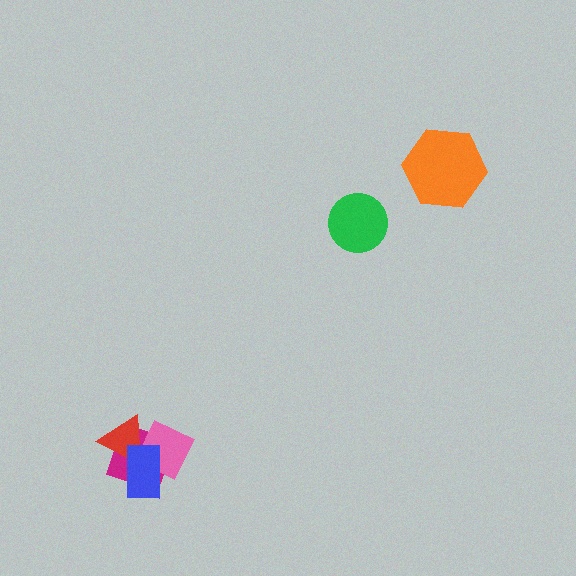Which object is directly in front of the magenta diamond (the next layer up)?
The red triangle is directly in front of the magenta diamond.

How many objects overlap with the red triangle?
3 objects overlap with the red triangle.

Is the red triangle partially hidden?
Yes, it is partially covered by another shape.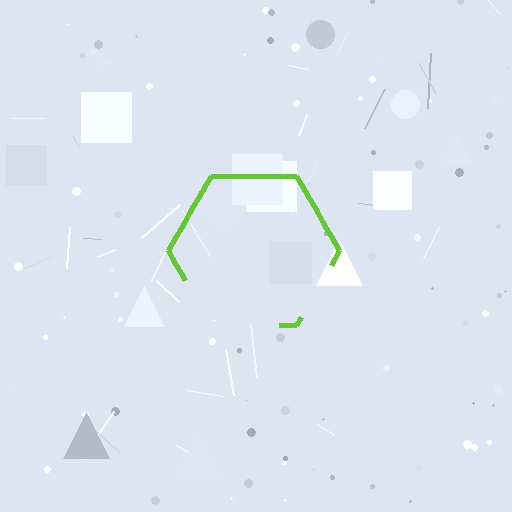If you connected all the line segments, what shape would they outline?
They would outline a hexagon.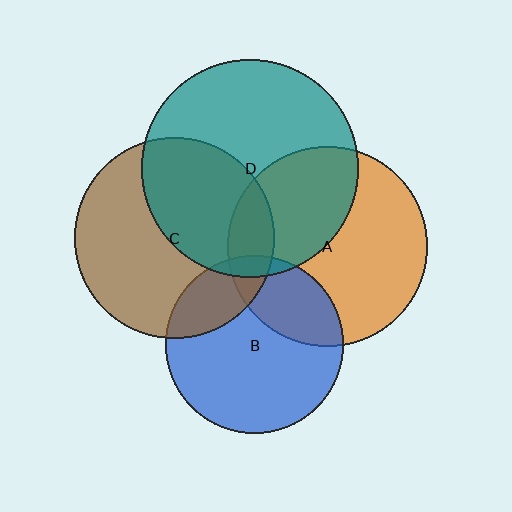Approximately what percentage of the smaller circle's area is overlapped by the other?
Approximately 40%.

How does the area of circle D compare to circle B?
Approximately 1.5 times.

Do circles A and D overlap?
Yes.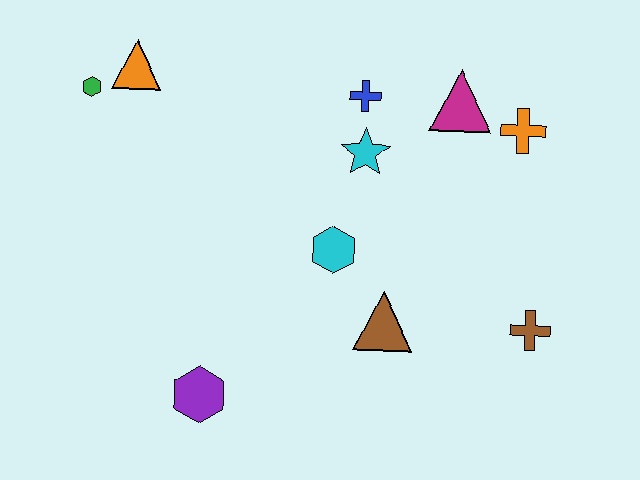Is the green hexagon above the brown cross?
Yes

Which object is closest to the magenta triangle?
The orange cross is closest to the magenta triangle.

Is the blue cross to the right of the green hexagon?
Yes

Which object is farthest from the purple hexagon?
The orange cross is farthest from the purple hexagon.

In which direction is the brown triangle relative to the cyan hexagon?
The brown triangle is below the cyan hexagon.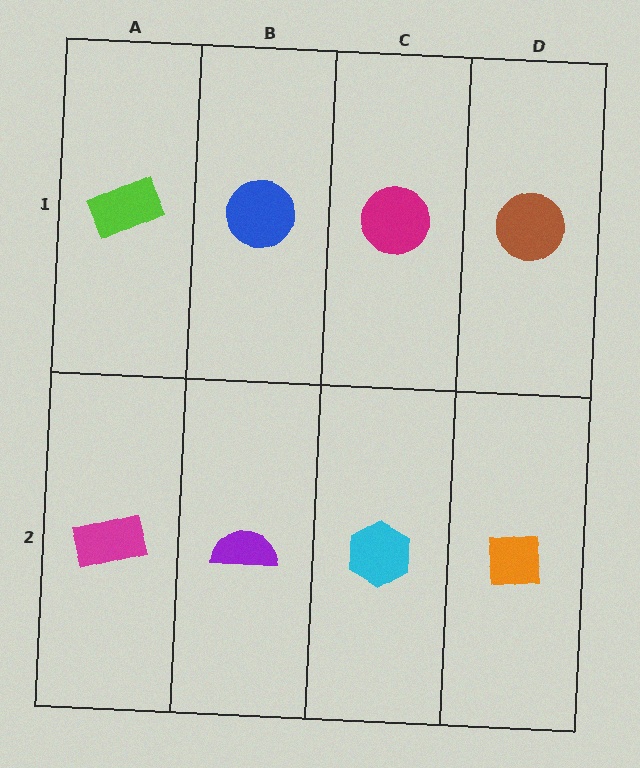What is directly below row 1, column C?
A cyan hexagon.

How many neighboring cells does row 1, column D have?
2.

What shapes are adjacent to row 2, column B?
A blue circle (row 1, column B), a magenta rectangle (row 2, column A), a cyan hexagon (row 2, column C).